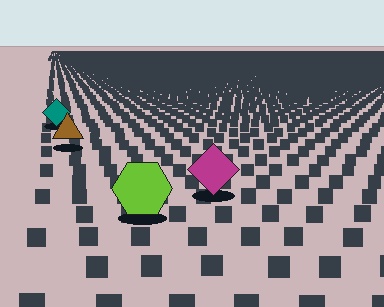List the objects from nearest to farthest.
From nearest to farthest: the lime hexagon, the magenta diamond, the brown triangle, the teal diamond.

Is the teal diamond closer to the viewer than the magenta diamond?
No. The magenta diamond is closer — you can tell from the texture gradient: the ground texture is coarser near it.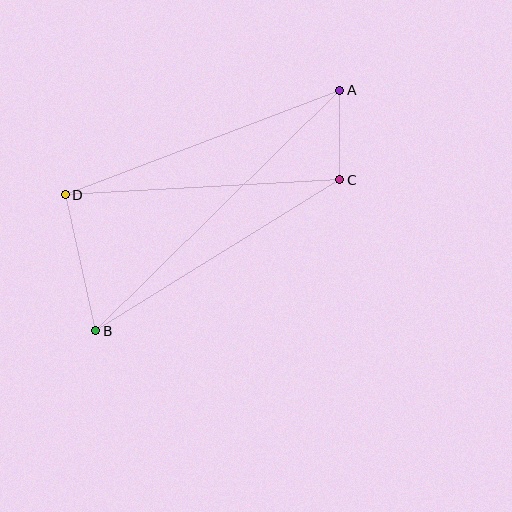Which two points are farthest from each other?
Points A and B are farthest from each other.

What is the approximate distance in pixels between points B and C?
The distance between B and C is approximately 287 pixels.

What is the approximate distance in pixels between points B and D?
The distance between B and D is approximately 139 pixels.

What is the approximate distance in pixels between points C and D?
The distance between C and D is approximately 275 pixels.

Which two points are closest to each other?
Points A and C are closest to each other.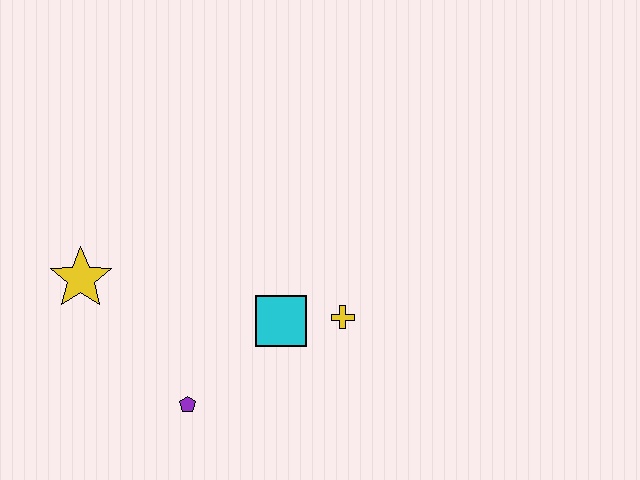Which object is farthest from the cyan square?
The yellow star is farthest from the cyan square.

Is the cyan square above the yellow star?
No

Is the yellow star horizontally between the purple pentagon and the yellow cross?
No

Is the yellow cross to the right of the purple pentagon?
Yes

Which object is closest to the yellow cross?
The cyan square is closest to the yellow cross.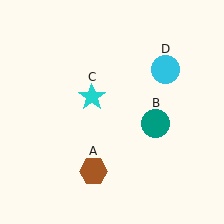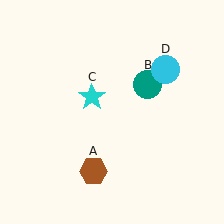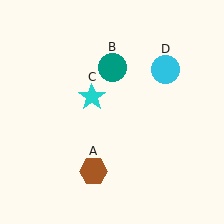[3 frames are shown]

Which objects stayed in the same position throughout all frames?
Brown hexagon (object A) and cyan star (object C) and cyan circle (object D) remained stationary.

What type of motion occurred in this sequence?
The teal circle (object B) rotated counterclockwise around the center of the scene.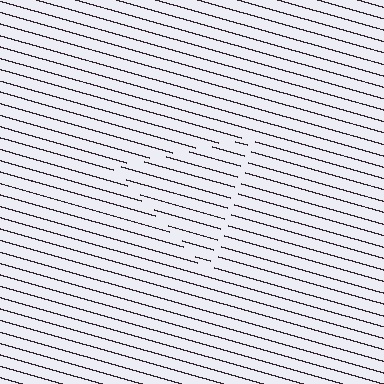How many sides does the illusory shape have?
3 sides — the line-ends trace a triangle.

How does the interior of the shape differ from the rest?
The interior of the shape contains the same grating, shifted by half a period — the contour is defined by the phase discontinuity where line-ends from the inner and outer gratings abut.